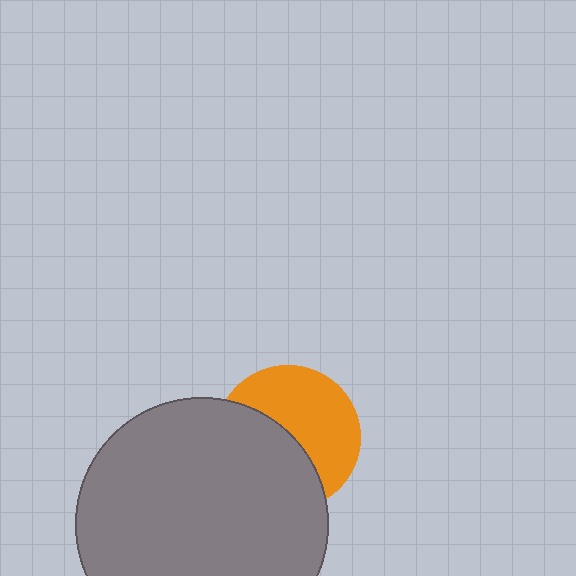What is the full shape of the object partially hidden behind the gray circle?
The partially hidden object is an orange circle.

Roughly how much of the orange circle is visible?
About half of it is visible (roughly 52%).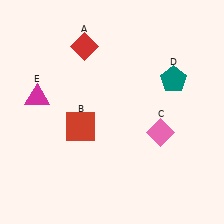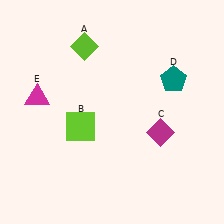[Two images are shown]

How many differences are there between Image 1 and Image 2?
There are 3 differences between the two images.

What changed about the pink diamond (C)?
In Image 1, C is pink. In Image 2, it changed to magenta.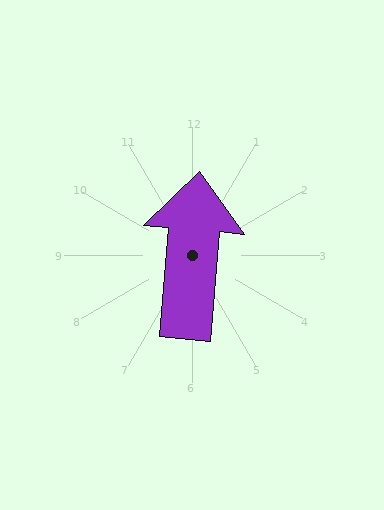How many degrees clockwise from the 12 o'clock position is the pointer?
Approximately 5 degrees.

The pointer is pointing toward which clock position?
Roughly 12 o'clock.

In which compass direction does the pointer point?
North.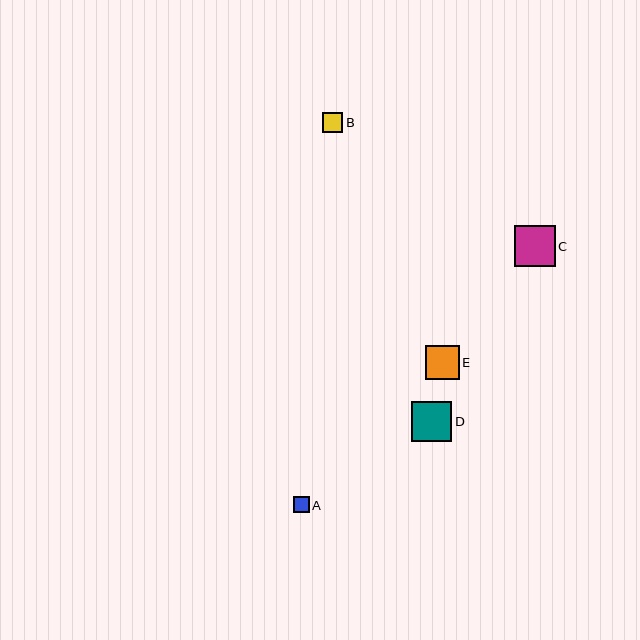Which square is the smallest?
Square A is the smallest with a size of approximately 16 pixels.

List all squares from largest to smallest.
From largest to smallest: C, D, E, B, A.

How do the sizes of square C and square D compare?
Square C and square D are approximately the same size.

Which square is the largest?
Square C is the largest with a size of approximately 41 pixels.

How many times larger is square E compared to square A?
Square E is approximately 2.1 times the size of square A.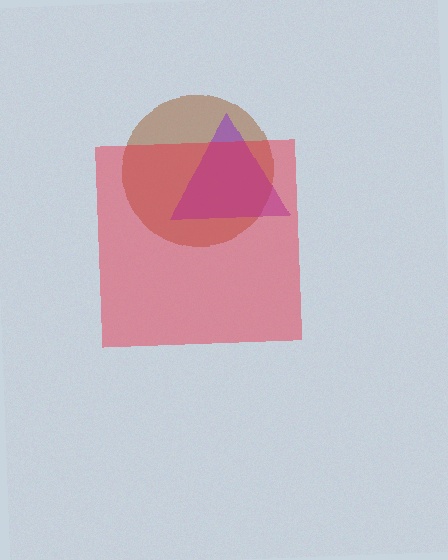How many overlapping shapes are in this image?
There are 3 overlapping shapes in the image.